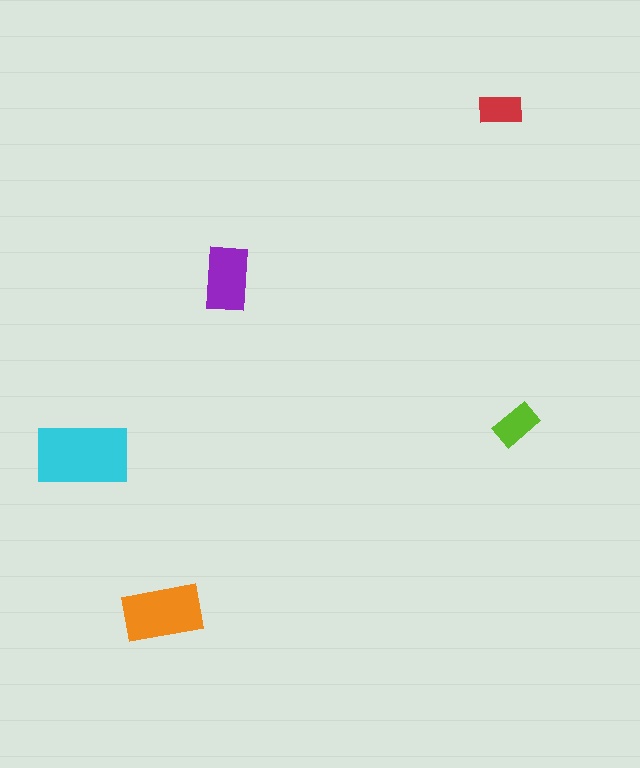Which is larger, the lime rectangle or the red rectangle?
The lime one.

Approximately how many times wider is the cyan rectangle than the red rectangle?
About 2 times wider.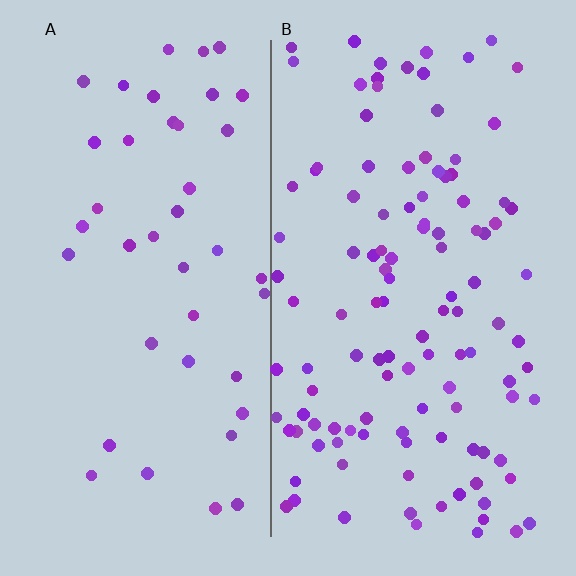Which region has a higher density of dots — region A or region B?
B (the right).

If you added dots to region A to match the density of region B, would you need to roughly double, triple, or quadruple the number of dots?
Approximately triple.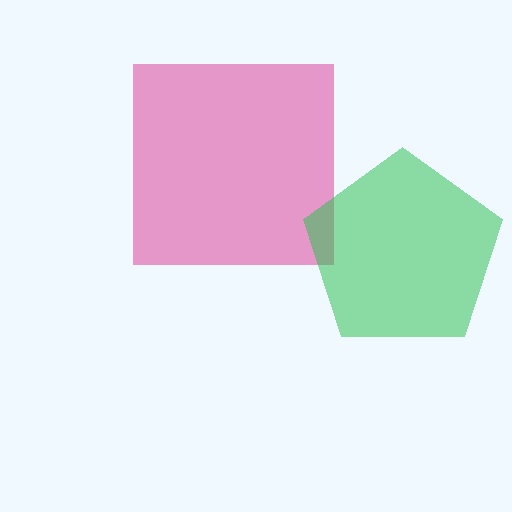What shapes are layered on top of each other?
The layered shapes are: a pink square, a green pentagon.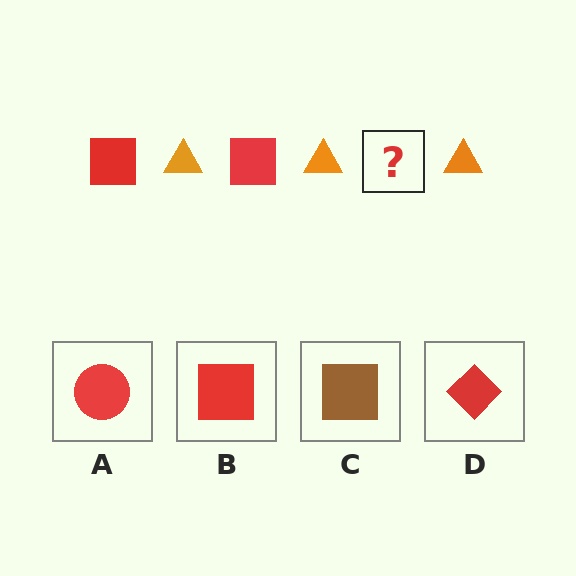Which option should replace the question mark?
Option B.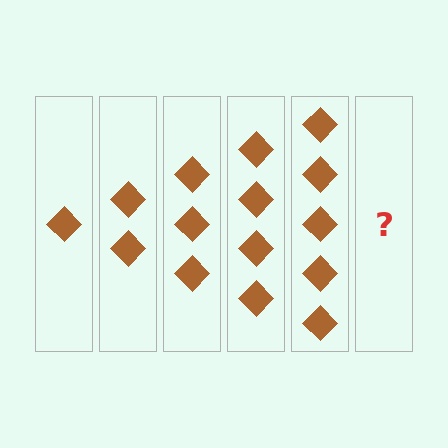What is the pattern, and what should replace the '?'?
The pattern is that each step adds one more diamond. The '?' should be 6 diamonds.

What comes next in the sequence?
The next element should be 6 diamonds.